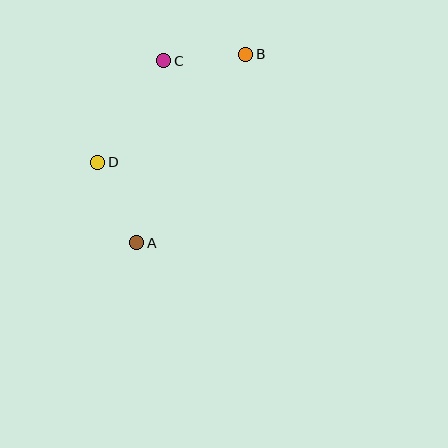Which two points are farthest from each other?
Points A and B are farthest from each other.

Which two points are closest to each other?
Points B and C are closest to each other.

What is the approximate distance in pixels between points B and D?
The distance between B and D is approximately 183 pixels.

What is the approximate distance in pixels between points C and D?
The distance between C and D is approximately 121 pixels.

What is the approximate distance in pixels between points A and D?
The distance between A and D is approximately 89 pixels.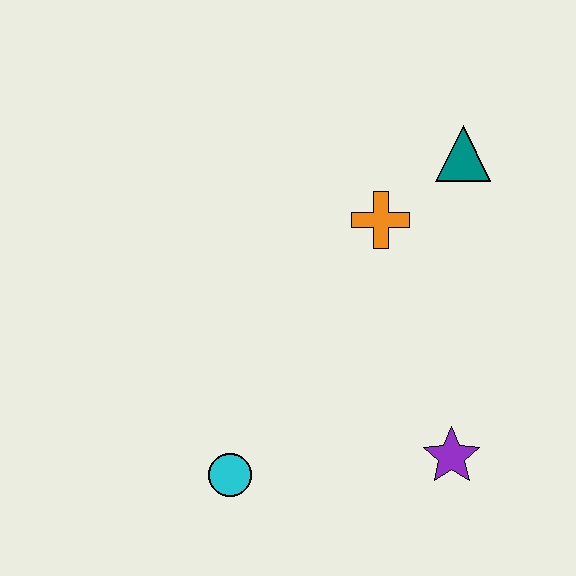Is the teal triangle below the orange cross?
No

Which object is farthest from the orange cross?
The cyan circle is farthest from the orange cross.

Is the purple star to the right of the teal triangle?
No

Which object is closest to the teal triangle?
The orange cross is closest to the teal triangle.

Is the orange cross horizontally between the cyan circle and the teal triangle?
Yes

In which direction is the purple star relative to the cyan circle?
The purple star is to the right of the cyan circle.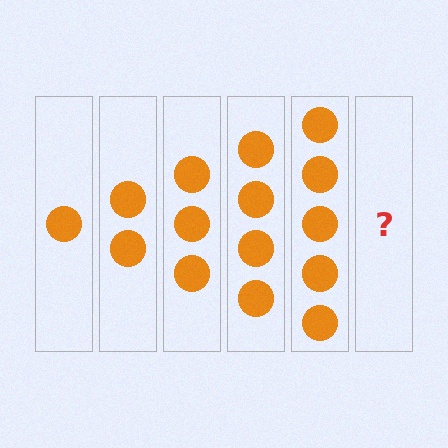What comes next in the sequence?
The next element should be 6 circles.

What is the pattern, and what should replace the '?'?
The pattern is that each step adds one more circle. The '?' should be 6 circles.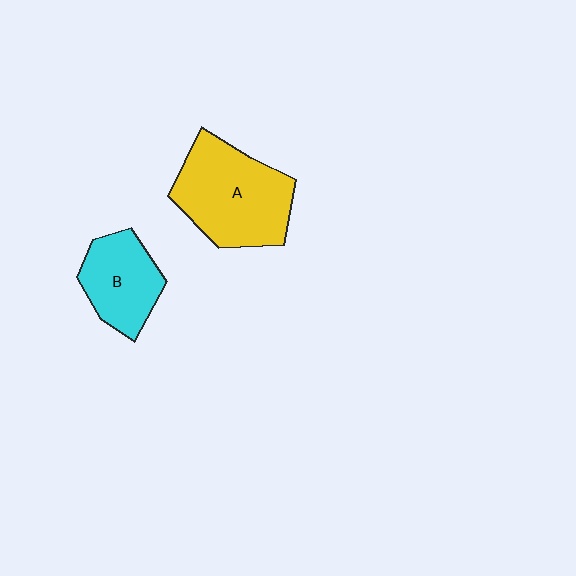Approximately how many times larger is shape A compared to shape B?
Approximately 1.6 times.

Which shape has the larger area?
Shape A (yellow).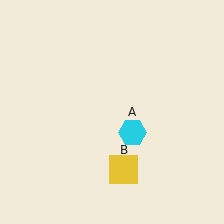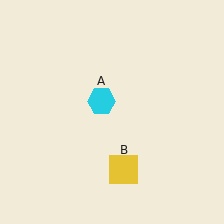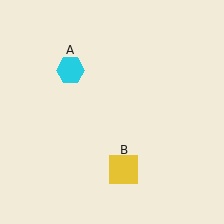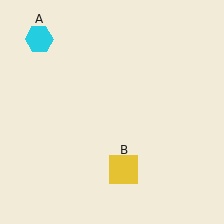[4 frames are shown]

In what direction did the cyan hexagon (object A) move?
The cyan hexagon (object A) moved up and to the left.